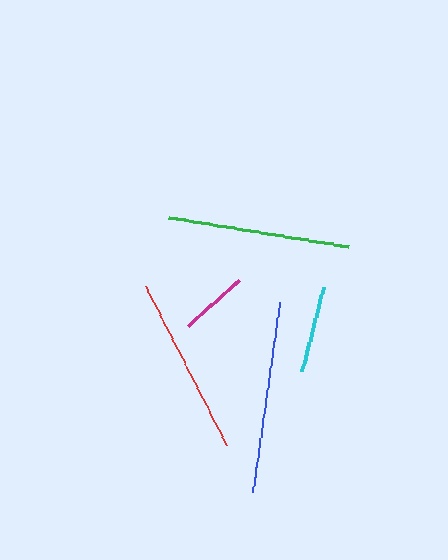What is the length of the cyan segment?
The cyan segment is approximately 88 pixels long.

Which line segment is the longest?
The blue line is the longest at approximately 192 pixels.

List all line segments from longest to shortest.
From longest to shortest: blue, green, red, cyan, magenta.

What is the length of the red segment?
The red segment is approximately 179 pixels long.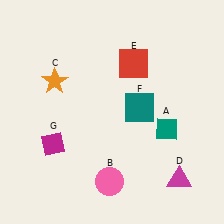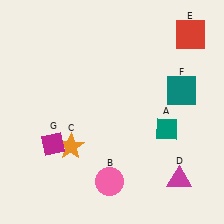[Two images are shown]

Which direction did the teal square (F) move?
The teal square (F) moved right.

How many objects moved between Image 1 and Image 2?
3 objects moved between the two images.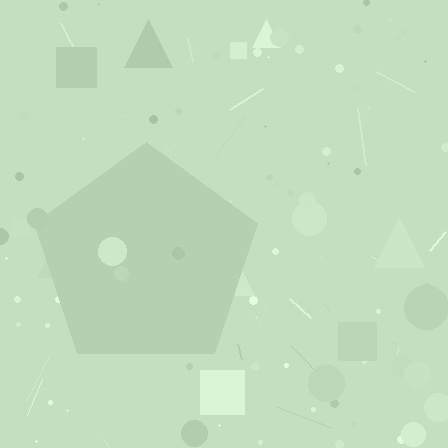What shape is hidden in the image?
A pentagon is hidden in the image.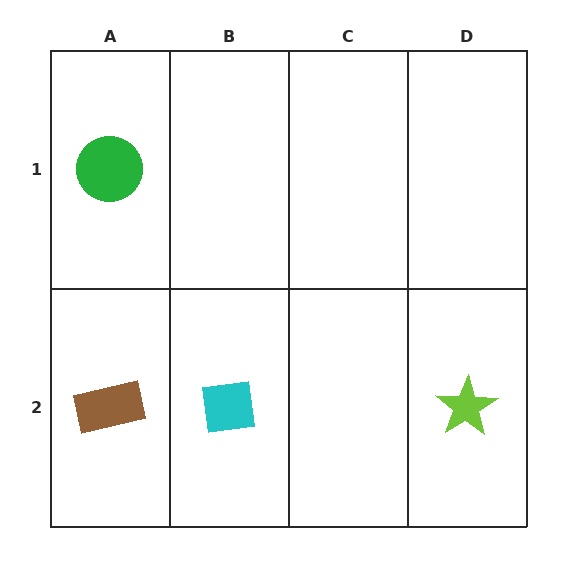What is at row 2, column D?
A lime star.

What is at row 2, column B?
A cyan square.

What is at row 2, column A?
A brown rectangle.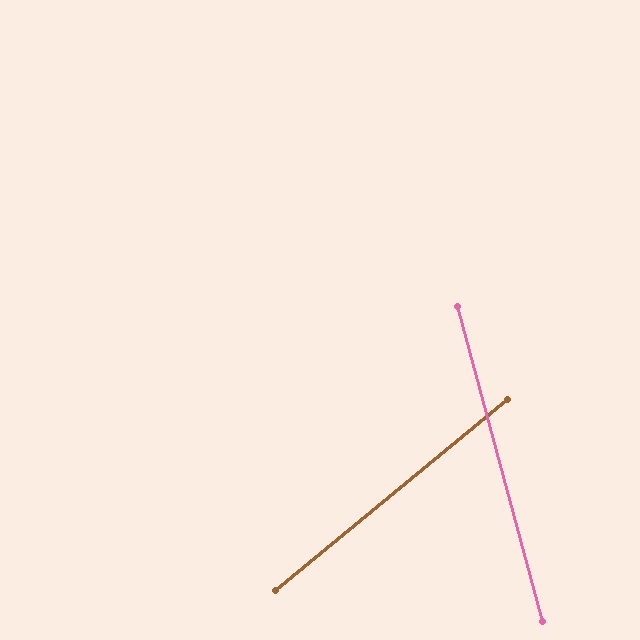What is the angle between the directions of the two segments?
Approximately 66 degrees.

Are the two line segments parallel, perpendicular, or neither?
Neither parallel nor perpendicular — they differ by about 66°.